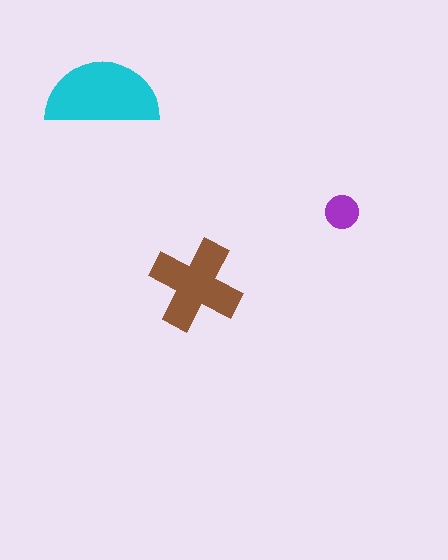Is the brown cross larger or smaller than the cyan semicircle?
Smaller.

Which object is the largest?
The cyan semicircle.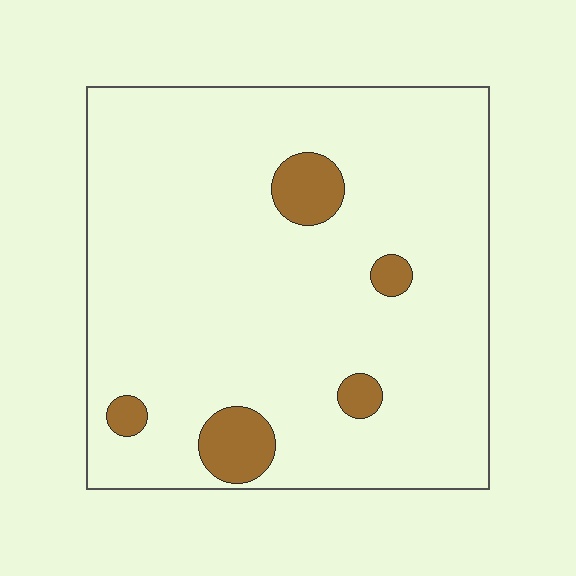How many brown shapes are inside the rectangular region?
5.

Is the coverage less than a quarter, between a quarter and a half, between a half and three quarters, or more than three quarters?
Less than a quarter.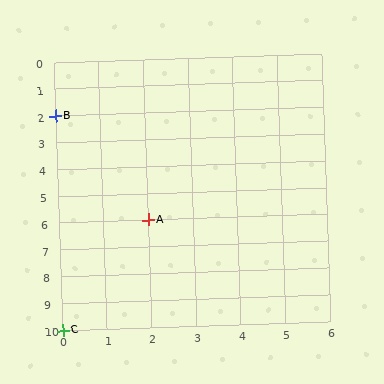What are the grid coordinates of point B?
Point B is at grid coordinates (0, 2).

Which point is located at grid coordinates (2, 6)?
Point A is at (2, 6).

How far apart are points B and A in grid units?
Points B and A are 2 columns and 4 rows apart (about 4.5 grid units diagonally).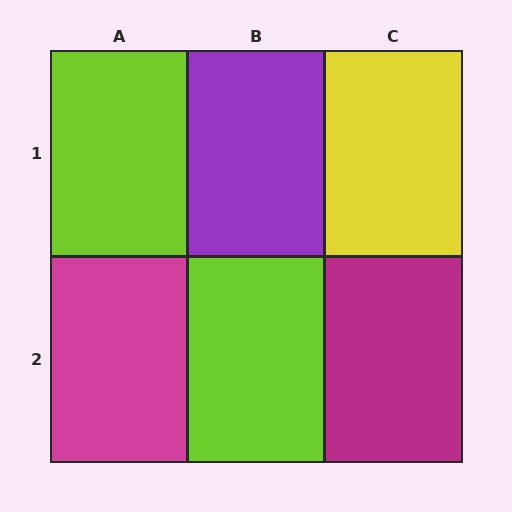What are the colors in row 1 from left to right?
Lime, purple, yellow.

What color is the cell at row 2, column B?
Lime.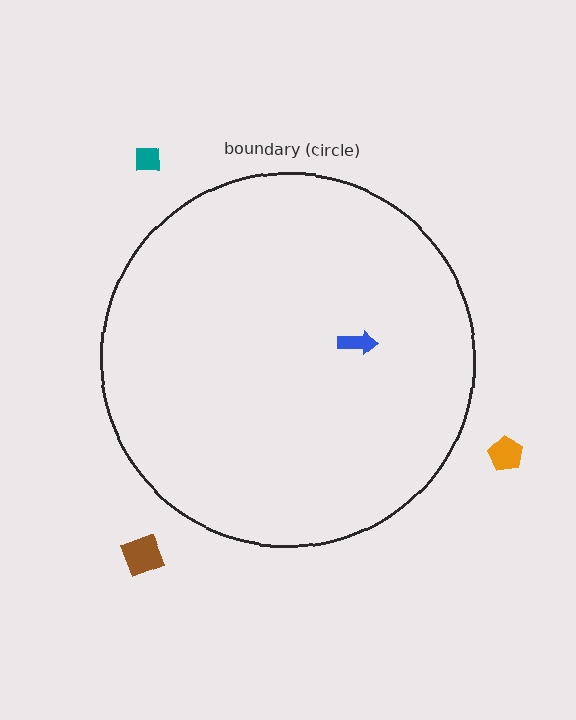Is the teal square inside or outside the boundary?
Outside.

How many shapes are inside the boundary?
1 inside, 3 outside.